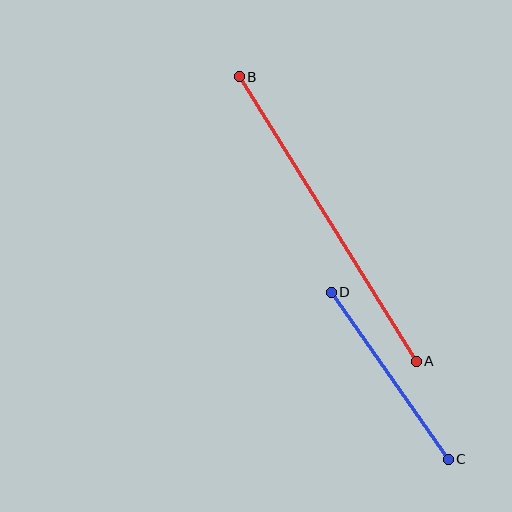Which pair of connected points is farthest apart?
Points A and B are farthest apart.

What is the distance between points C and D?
The distance is approximately 204 pixels.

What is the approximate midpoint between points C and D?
The midpoint is at approximately (390, 376) pixels.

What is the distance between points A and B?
The distance is approximately 335 pixels.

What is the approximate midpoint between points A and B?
The midpoint is at approximately (328, 219) pixels.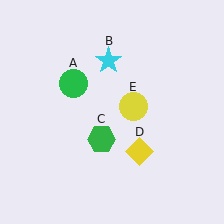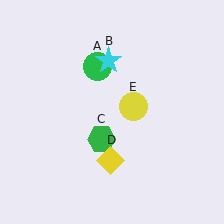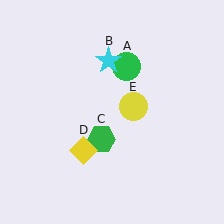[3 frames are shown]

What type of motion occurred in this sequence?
The green circle (object A), yellow diamond (object D) rotated clockwise around the center of the scene.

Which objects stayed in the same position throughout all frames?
Cyan star (object B) and green hexagon (object C) and yellow circle (object E) remained stationary.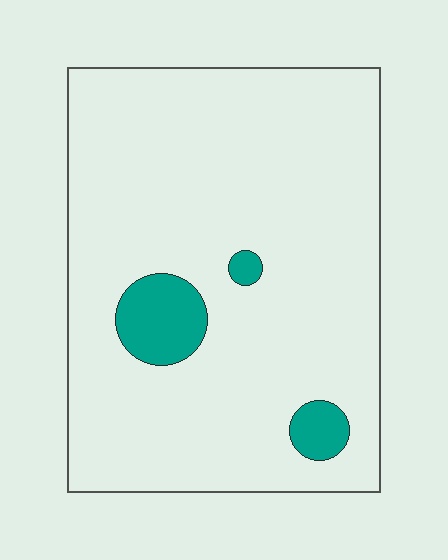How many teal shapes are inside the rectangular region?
3.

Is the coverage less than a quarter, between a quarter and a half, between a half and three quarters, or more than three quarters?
Less than a quarter.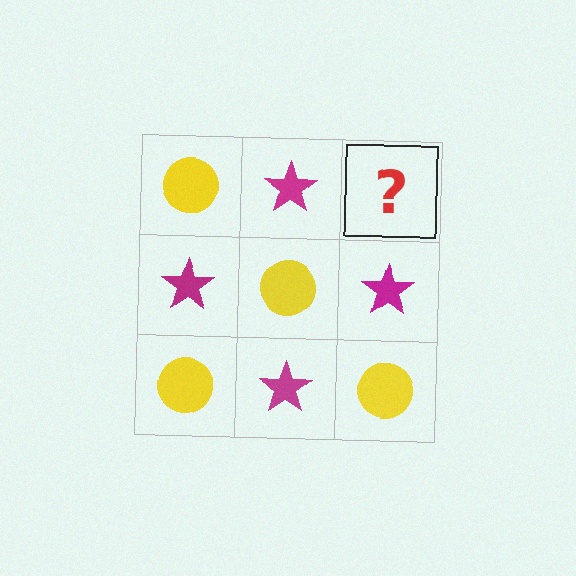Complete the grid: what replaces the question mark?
The question mark should be replaced with a yellow circle.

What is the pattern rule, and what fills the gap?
The rule is that it alternates yellow circle and magenta star in a checkerboard pattern. The gap should be filled with a yellow circle.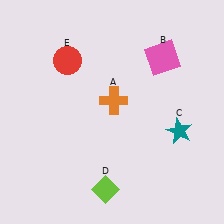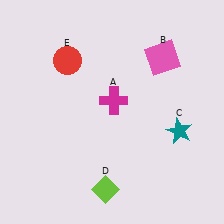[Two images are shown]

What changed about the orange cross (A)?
In Image 1, A is orange. In Image 2, it changed to magenta.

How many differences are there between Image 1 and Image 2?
There is 1 difference between the two images.